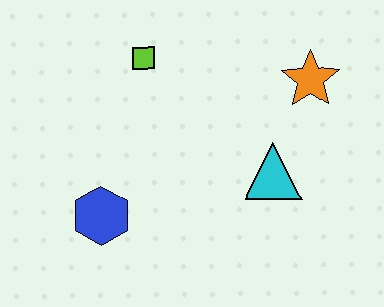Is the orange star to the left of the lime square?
No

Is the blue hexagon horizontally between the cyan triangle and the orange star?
No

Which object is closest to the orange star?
The cyan triangle is closest to the orange star.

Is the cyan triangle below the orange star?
Yes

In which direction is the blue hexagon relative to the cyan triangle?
The blue hexagon is to the left of the cyan triangle.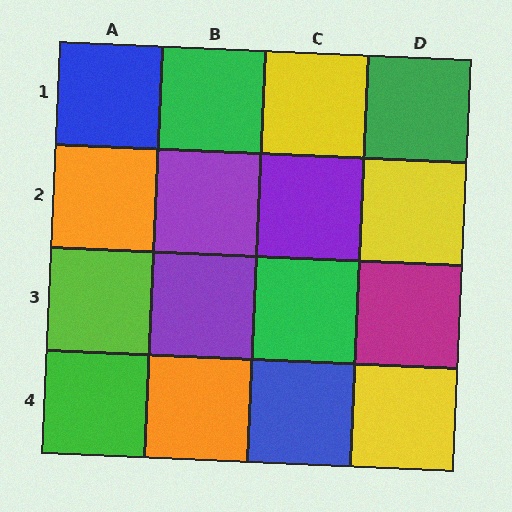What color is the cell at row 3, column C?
Green.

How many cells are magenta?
1 cell is magenta.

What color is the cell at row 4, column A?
Green.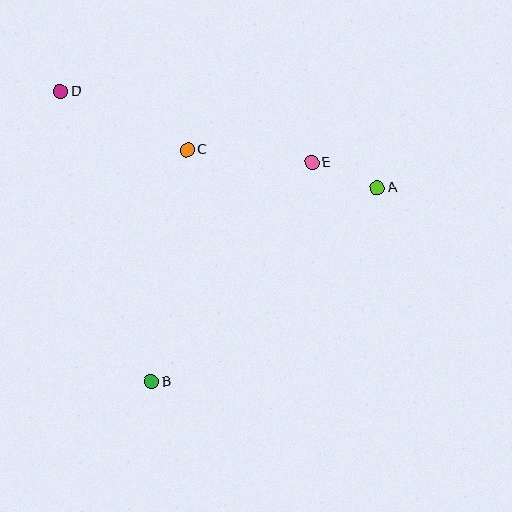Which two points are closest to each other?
Points A and E are closest to each other.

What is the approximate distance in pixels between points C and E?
The distance between C and E is approximately 126 pixels.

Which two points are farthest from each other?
Points A and D are farthest from each other.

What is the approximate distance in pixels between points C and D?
The distance between C and D is approximately 139 pixels.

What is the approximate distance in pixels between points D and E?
The distance between D and E is approximately 261 pixels.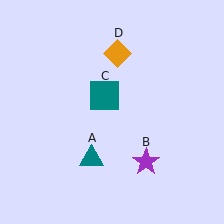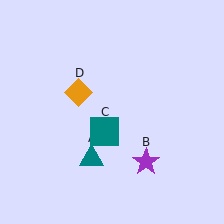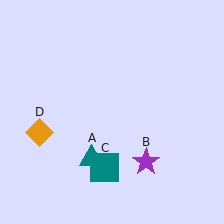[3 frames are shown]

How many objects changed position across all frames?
2 objects changed position: teal square (object C), orange diamond (object D).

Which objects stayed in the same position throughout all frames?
Teal triangle (object A) and purple star (object B) remained stationary.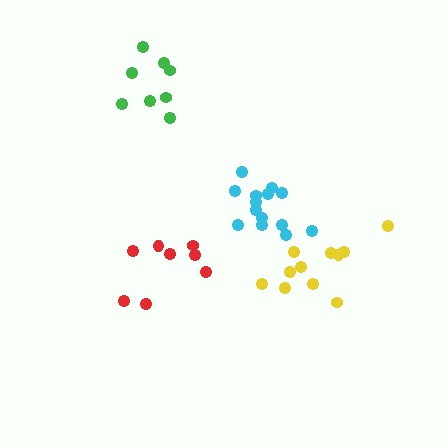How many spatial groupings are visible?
There are 4 spatial groupings.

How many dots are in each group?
Group 1: 8 dots, Group 2: 11 dots, Group 3: 14 dots, Group 4: 8 dots (41 total).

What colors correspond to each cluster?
The clusters are colored: red, yellow, cyan, green.